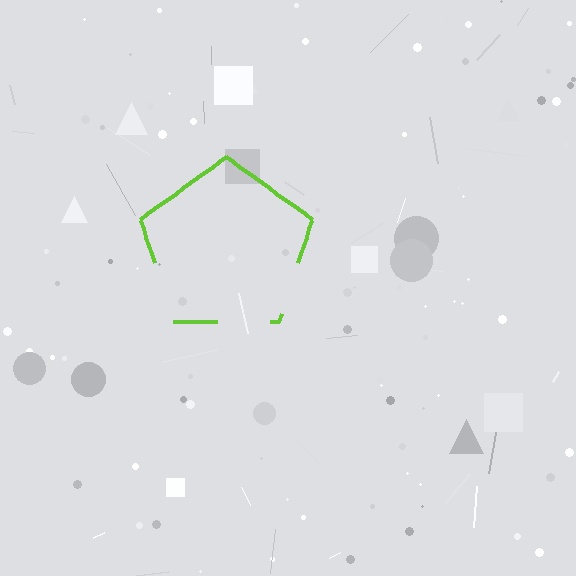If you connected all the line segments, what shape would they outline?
They would outline a pentagon.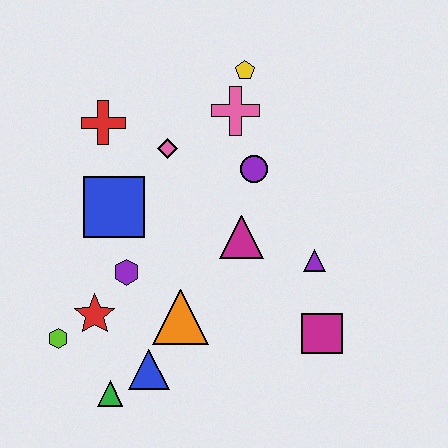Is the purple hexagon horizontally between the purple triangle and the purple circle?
No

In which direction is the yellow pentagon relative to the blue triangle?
The yellow pentagon is above the blue triangle.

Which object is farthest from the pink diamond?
The green triangle is farthest from the pink diamond.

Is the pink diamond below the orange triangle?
No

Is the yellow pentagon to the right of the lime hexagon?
Yes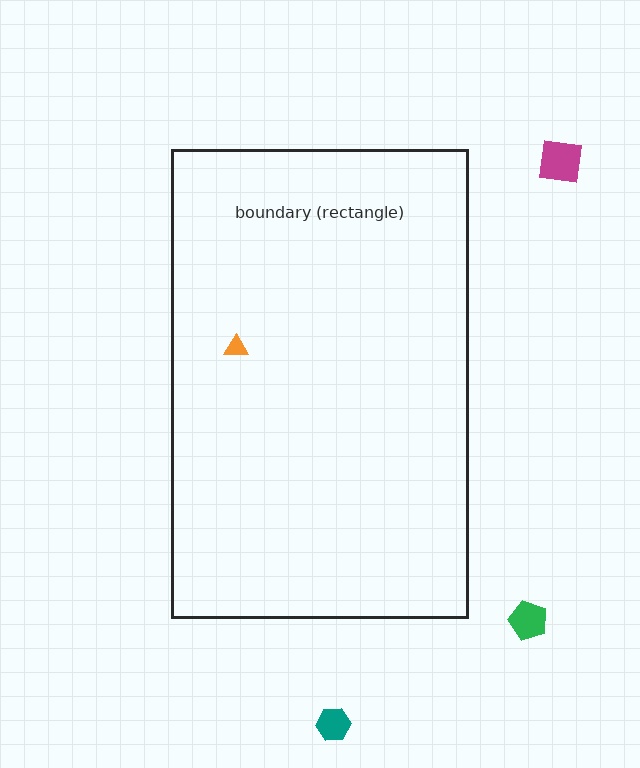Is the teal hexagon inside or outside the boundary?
Outside.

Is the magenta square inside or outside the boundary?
Outside.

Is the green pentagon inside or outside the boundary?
Outside.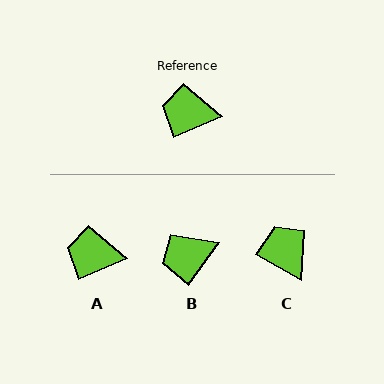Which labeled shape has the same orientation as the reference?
A.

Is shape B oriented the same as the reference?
No, it is off by about 30 degrees.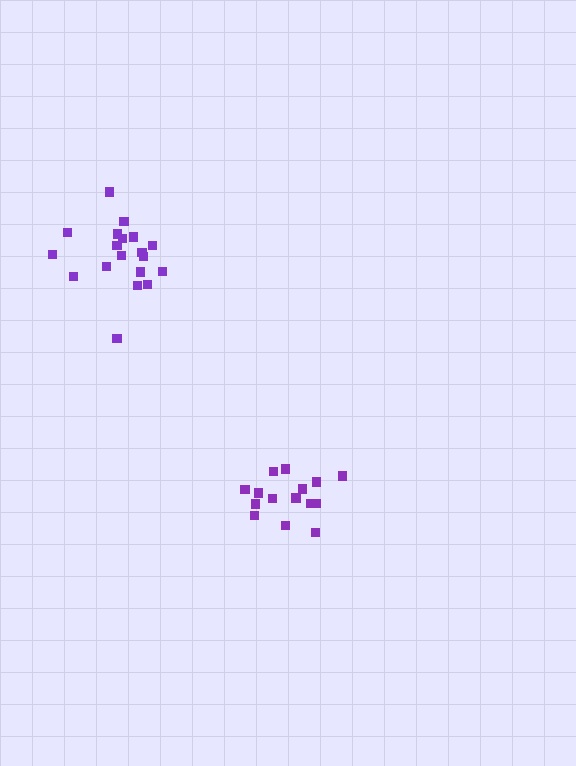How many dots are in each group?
Group 1: 15 dots, Group 2: 19 dots (34 total).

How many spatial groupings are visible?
There are 2 spatial groupings.